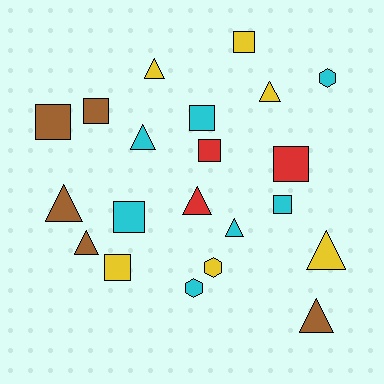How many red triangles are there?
There is 1 red triangle.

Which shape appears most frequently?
Square, with 9 objects.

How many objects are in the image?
There are 21 objects.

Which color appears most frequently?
Cyan, with 7 objects.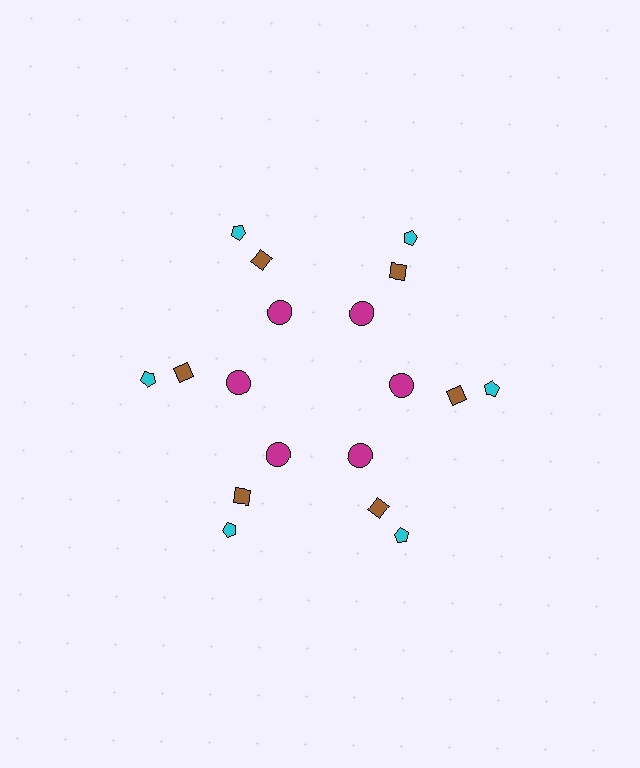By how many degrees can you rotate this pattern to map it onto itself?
The pattern maps onto itself every 60 degrees of rotation.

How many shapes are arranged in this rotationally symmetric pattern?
There are 18 shapes, arranged in 6 groups of 3.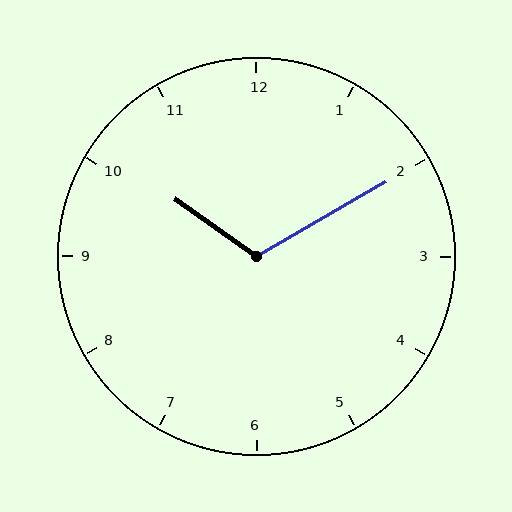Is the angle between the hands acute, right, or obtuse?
It is obtuse.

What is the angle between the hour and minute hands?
Approximately 115 degrees.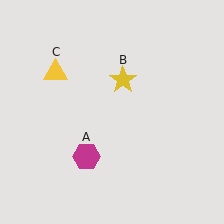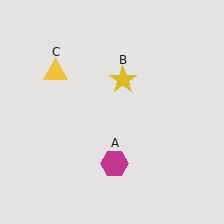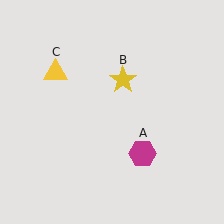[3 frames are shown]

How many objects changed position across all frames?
1 object changed position: magenta hexagon (object A).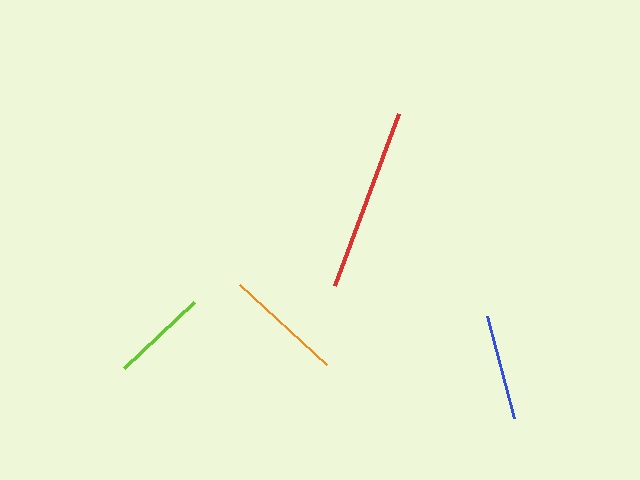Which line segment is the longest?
The red line is the longest at approximately 184 pixels.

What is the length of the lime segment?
The lime segment is approximately 96 pixels long.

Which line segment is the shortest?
The lime line is the shortest at approximately 96 pixels.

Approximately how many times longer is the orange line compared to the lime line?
The orange line is approximately 1.2 times the length of the lime line.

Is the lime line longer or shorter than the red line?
The red line is longer than the lime line.